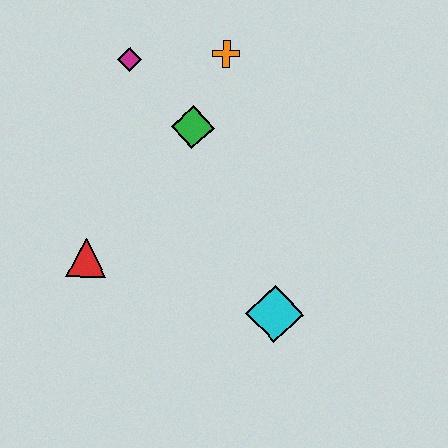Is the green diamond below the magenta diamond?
Yes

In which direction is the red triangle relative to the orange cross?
The red triangle is below the orange cross.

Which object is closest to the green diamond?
The orange cross is closest to the green diamond.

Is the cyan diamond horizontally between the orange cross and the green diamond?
No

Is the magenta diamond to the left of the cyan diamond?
Yes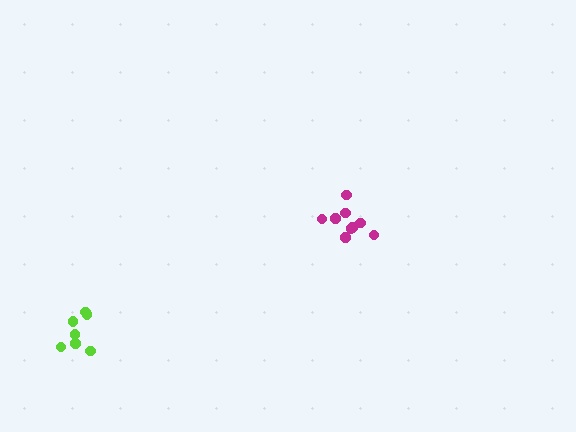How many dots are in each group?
Group 1: 9 dots, Group 2: 7 dots (16 total).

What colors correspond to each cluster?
The clusters are colored: magenta, lime.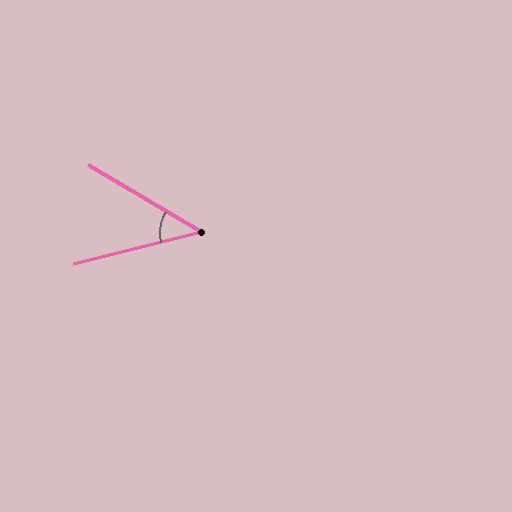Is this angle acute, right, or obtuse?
It is acute.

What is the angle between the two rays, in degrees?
Approximately 44 degrees.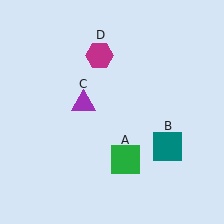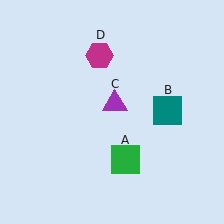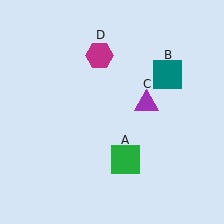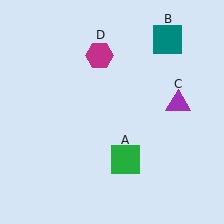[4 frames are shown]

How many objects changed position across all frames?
2 objects changed position: teal square (object B), purple triangle (object C).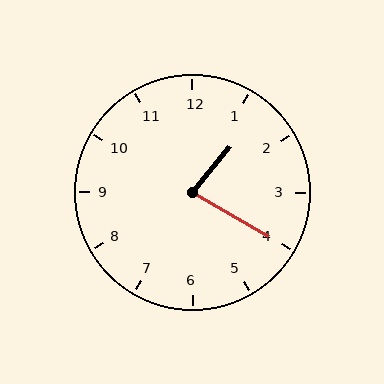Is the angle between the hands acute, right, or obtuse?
It is acute.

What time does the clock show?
1:20.